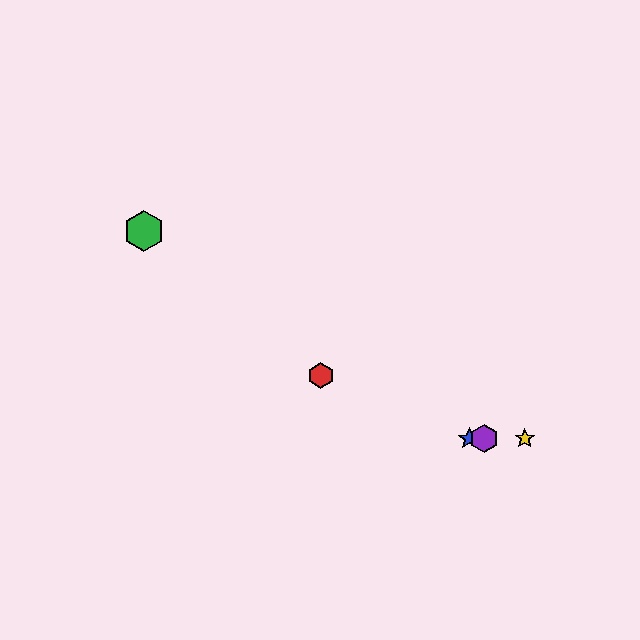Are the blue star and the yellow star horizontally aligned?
Yes, both are at y≈439.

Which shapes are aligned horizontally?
The blue star, the yellow star, the purple hexagon are aligned horizontally.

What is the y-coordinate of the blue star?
The blue star is at y≈439.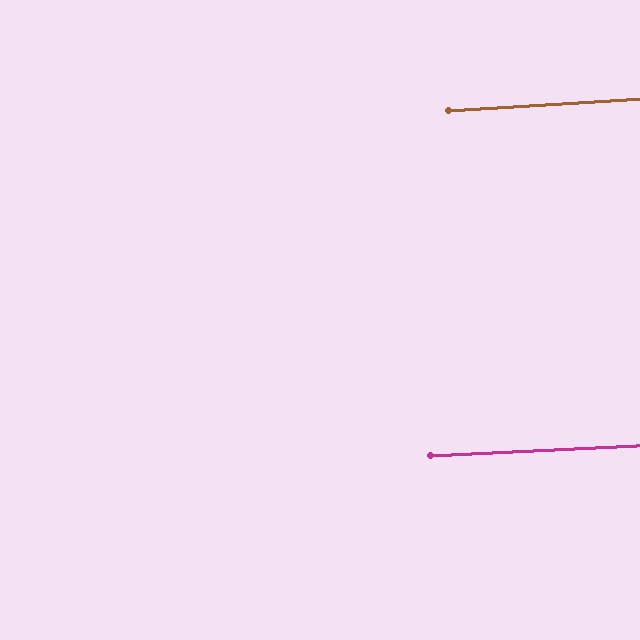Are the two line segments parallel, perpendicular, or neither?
Parallel — their directions differ by only 0.9°.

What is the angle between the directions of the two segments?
Approximately 1 degree.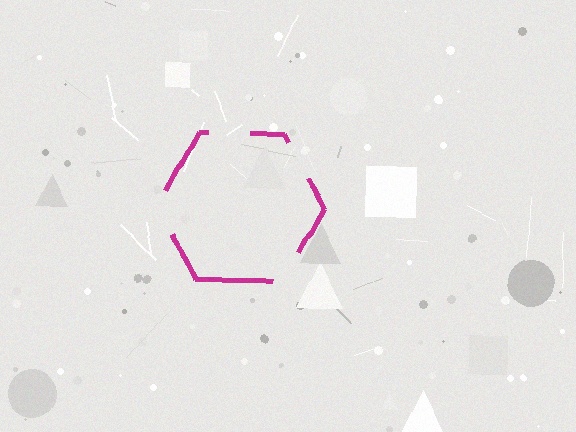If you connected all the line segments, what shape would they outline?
They would outline a hexagon.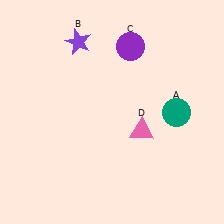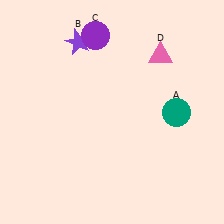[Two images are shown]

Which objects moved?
The objects that moved are: the purple circle (C), the pink triangle (D).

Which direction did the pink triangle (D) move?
The pink triangle (D) moved up.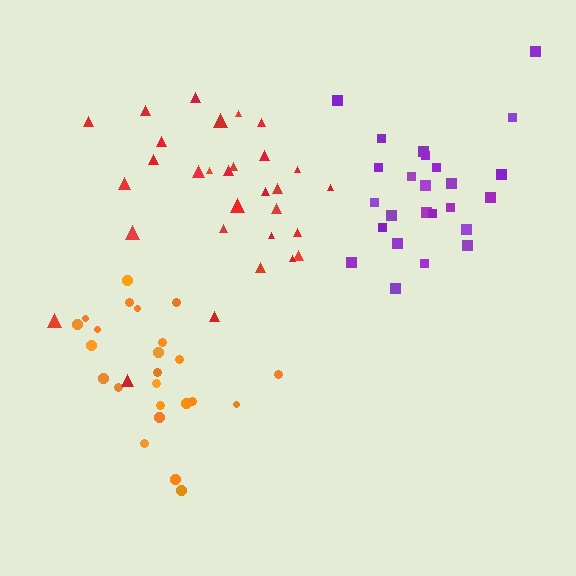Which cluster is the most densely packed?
Orange.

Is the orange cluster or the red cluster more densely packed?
Orange.